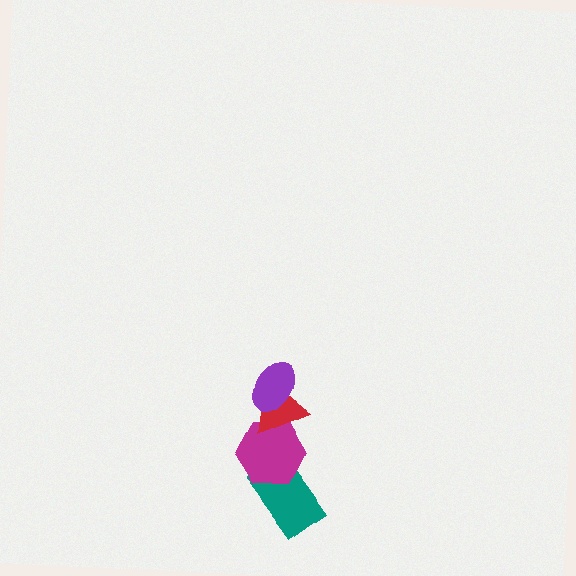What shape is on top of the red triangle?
The purple ellipse is on top of the red triangle.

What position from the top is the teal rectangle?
The teal rectangle is 4th from the top.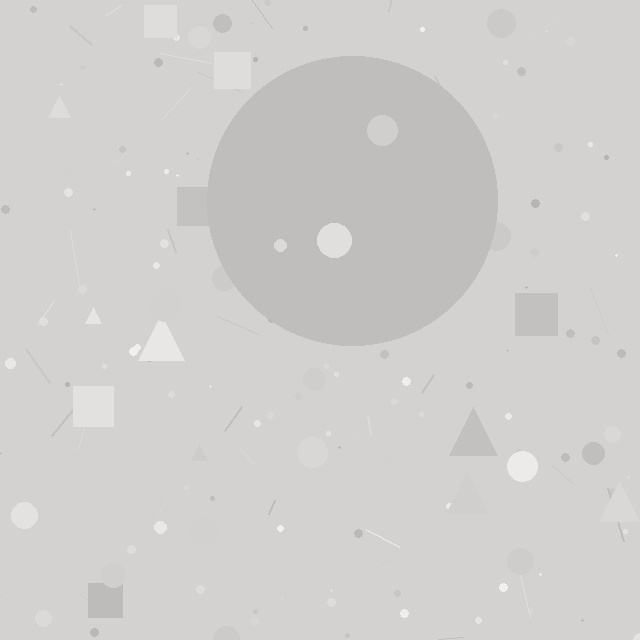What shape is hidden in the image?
A circle is hidden in the image.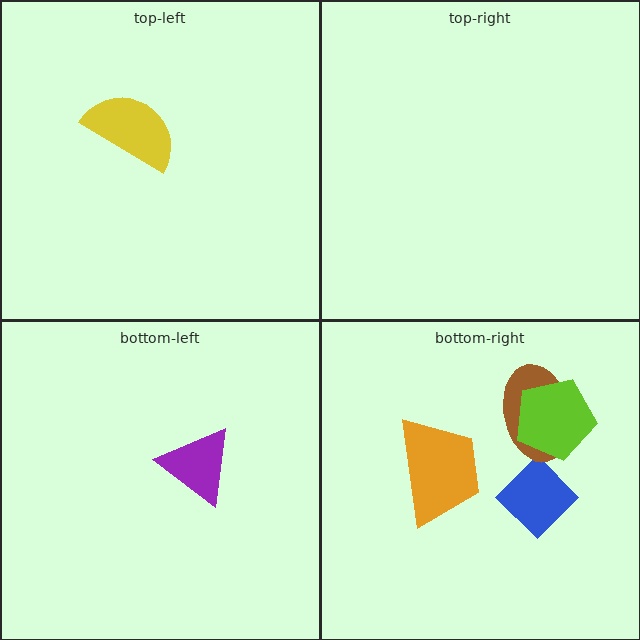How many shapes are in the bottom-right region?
4.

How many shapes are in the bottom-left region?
1.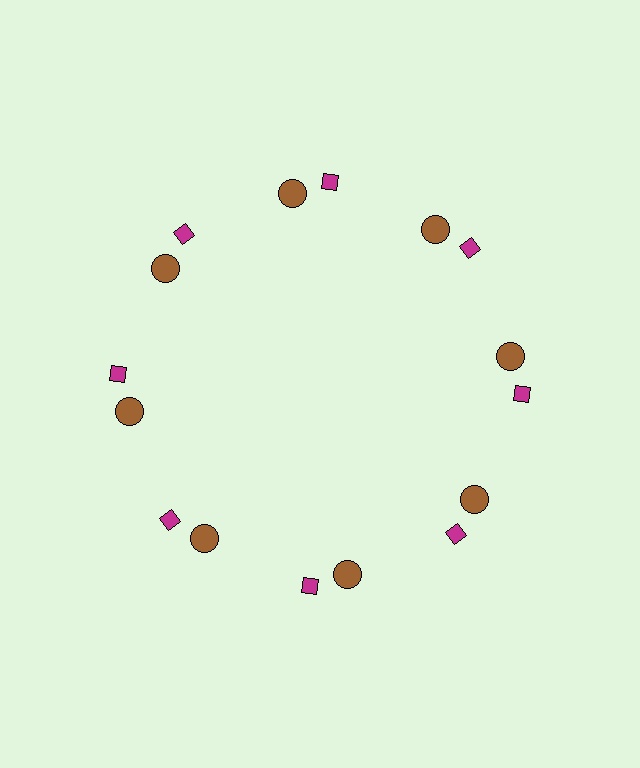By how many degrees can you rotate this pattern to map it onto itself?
The pattern maps onto itself every 45 degrees of rotation.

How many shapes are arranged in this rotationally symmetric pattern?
There are 16 shapes, arranged in 8 groups of 2.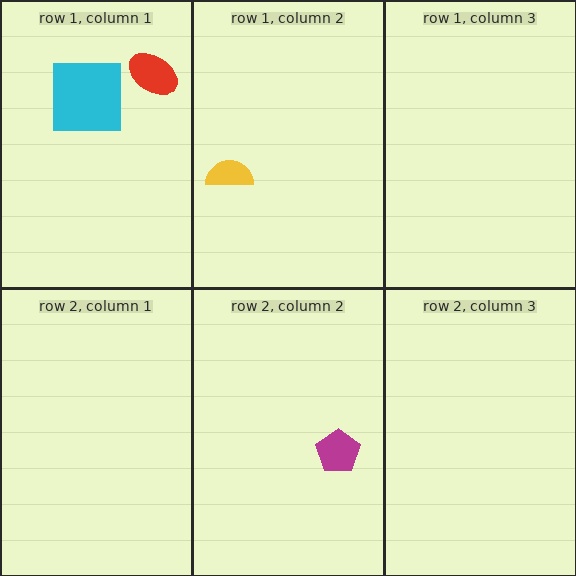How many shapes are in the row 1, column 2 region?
1.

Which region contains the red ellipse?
The row 1, column 1 region.